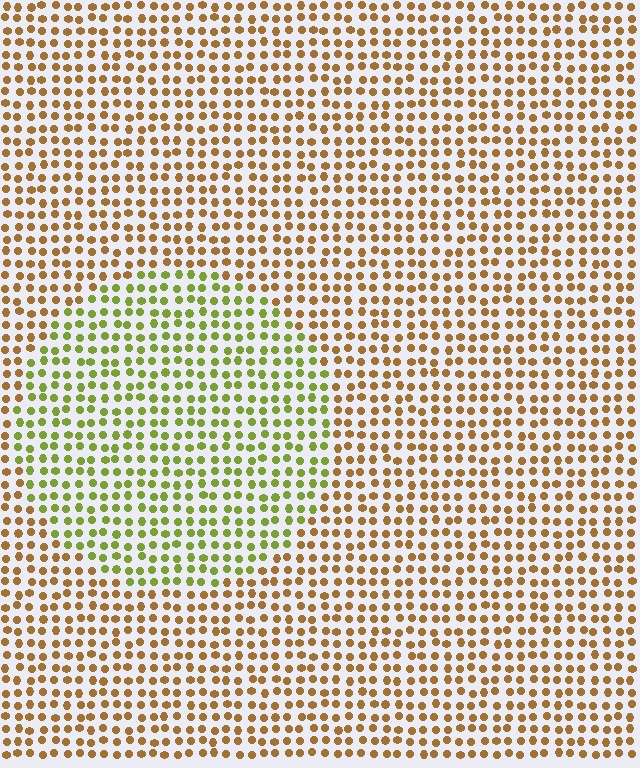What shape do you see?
I see a circle.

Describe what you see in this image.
The image is filled with small brown elements in a uniform arrangement. A circle-shaped region is visible where the elements are tinted to a slightly different hue, forming a subtle color boundary.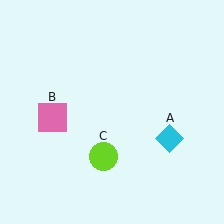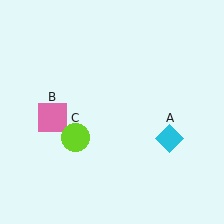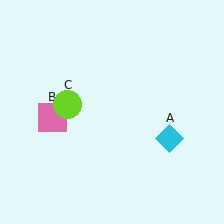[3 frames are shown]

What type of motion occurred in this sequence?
The lime circle (object C) rotated clockwise around the center of the scene.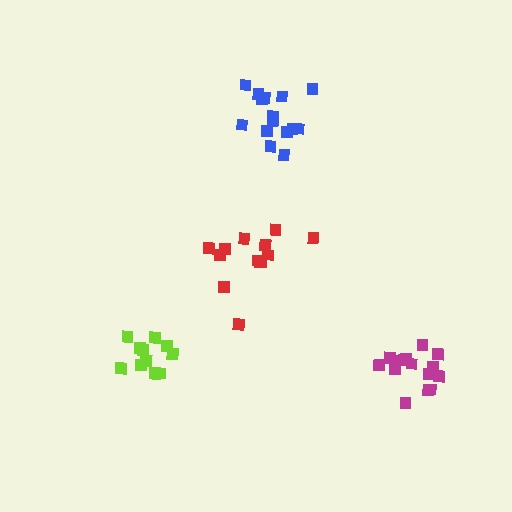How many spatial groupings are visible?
There are 4 spatial groupings.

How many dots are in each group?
Group 1: 13 dots, Group 2: 16 dots, Group 3: 12 dots, Group 4: 15 dots (56 total).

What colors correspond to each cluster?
The clusters are colored: red, magenta, lime, blue.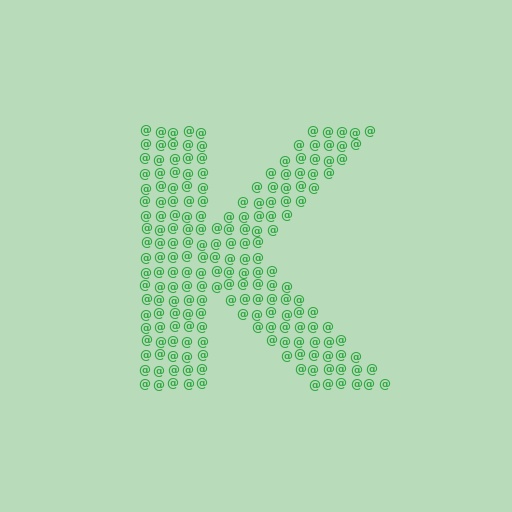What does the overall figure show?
The overall figure shows the letter K.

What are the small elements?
The small elements are at signs.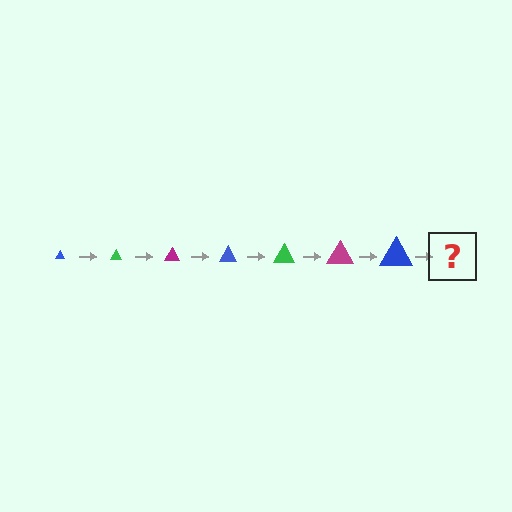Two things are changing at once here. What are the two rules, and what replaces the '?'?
The two rules are that the triangle grows larger each step and the color cycles through blue, green, and magenta. The '?' should be a green triangle, larger than the previous one.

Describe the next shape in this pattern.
It should be a green triangle, larger than the previous one.